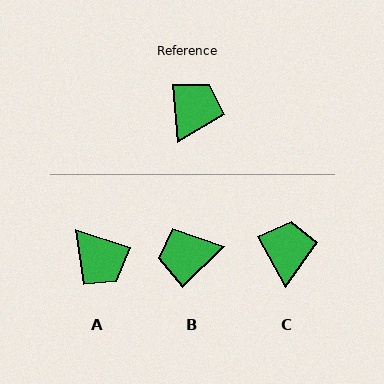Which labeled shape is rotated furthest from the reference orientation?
B, about 130 degrees away.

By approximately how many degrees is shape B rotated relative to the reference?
Approximately 130 degrees counter-clockwise.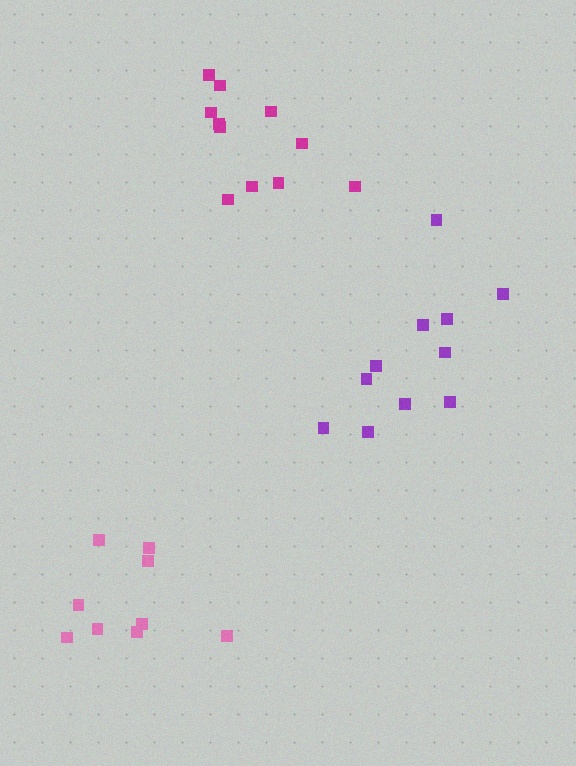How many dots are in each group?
Group 1: 11 dots, Group 2: 11 dots, Group 3: 9 dots (31 total).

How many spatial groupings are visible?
There are 3 spatial groupings.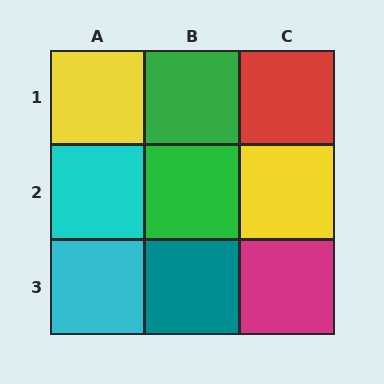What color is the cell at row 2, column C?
Yellow.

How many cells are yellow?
2 cells are yellow.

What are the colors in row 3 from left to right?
Cyan, teal, magenta.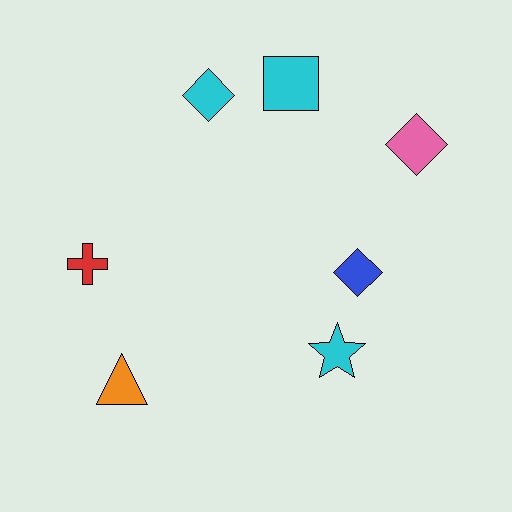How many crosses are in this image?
There is 1 cross.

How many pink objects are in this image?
There is 1 pink object.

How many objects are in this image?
There are 7 objects.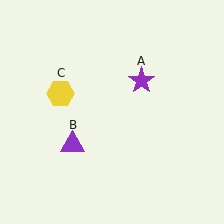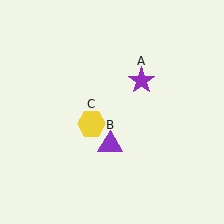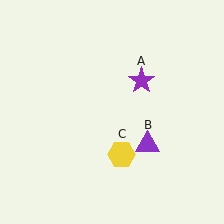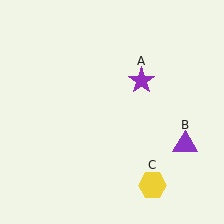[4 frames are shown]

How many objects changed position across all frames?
2 objects changed position: purple triangle (object B), yellow hexagon (object C).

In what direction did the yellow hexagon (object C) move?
The yellow hexagon (object C) moved down and to the right.